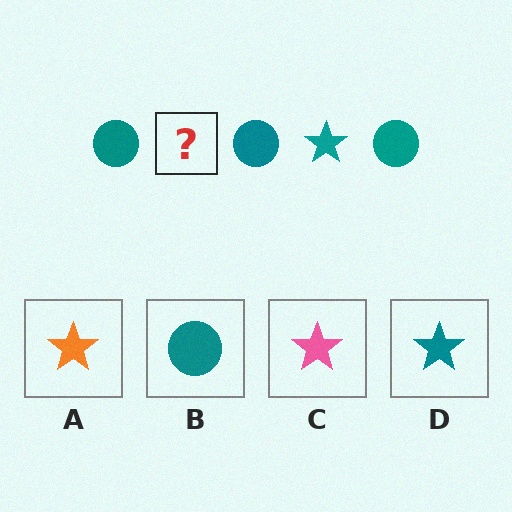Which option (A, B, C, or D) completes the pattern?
D.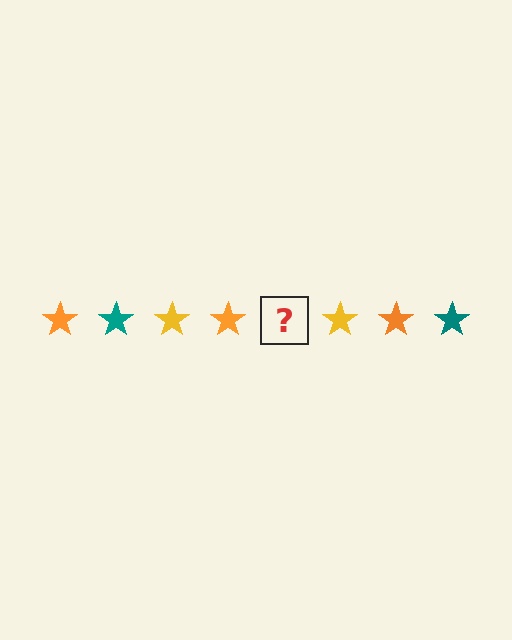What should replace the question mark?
The question mark should be replaced with a teal star.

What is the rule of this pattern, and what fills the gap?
The rule is that the pattern cycles through orange, teal, yellow stars. The gap should be filled with a teal star.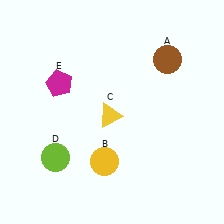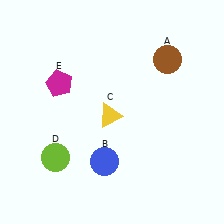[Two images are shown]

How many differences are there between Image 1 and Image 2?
There is 1 difference between the two images.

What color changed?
The circle (B) changed from yellow in Image 1 to blue in Image 2.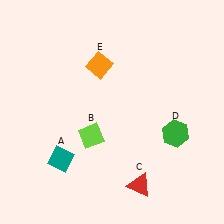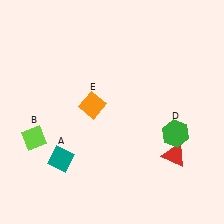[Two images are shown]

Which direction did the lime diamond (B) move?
The lime diamond (B) moved left.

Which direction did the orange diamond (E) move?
The orange diamond (E) moved down.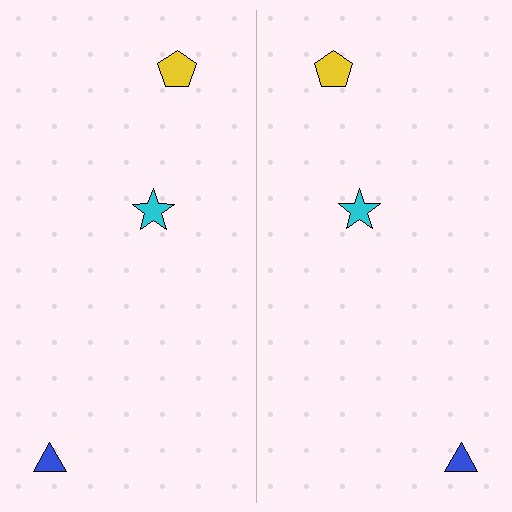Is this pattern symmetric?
Yes, this pattern has bilateral (reflection) symmetry.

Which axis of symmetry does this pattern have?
The pattern has a vertical axis of symmetry running through the center of the image.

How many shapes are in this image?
There are 6 shapes in this image.